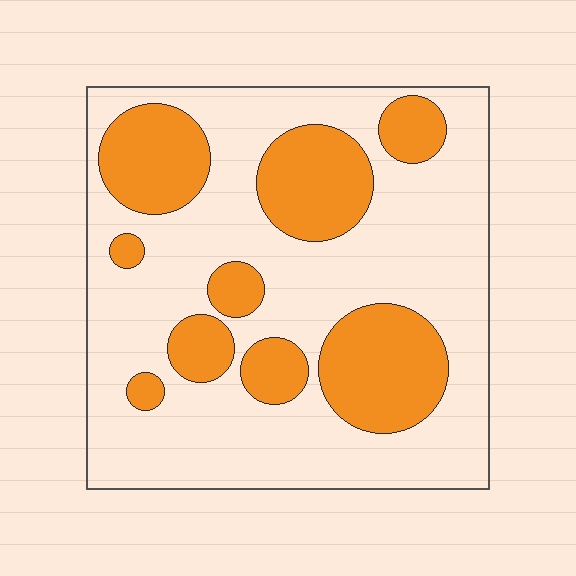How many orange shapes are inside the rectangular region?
9.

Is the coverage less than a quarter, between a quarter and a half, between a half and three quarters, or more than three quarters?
Between a quarter and a half.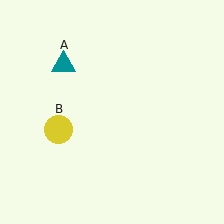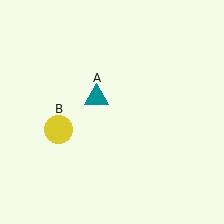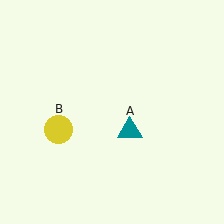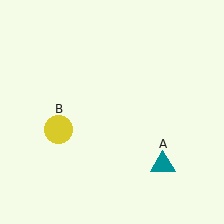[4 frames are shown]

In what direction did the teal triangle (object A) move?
The teal triangle (object A) moved down and to the right.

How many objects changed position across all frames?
1 object changed position: teal triangle (object A).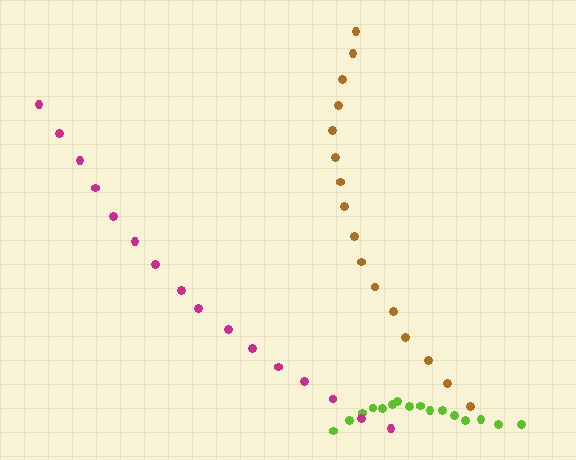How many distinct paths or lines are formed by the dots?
There are 3 distinct paths.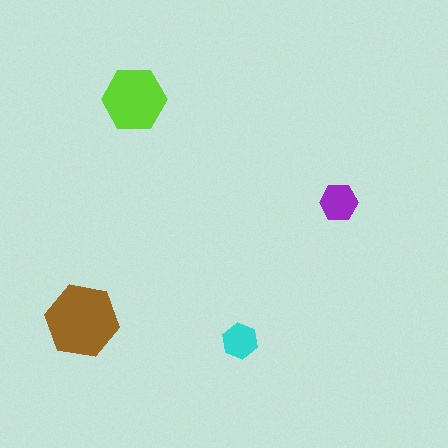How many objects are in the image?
There are 4 objects in the image.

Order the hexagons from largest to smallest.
the brown one, the lime one, the purple one, the cyan one.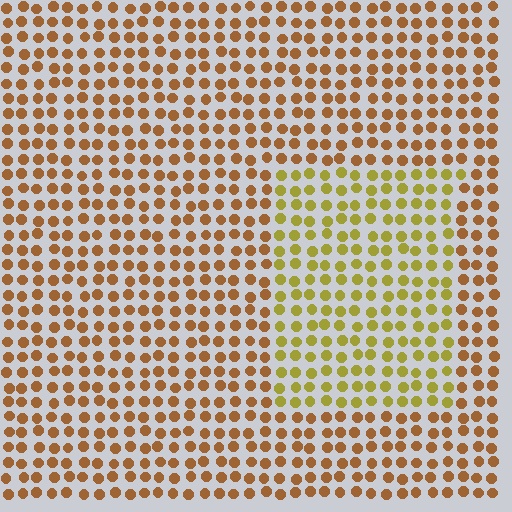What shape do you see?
I see a rectangle.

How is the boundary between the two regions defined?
The boundary is defined purely by a slight shift in hue (about 34 degrees). Spacing, size, and orientation are identical on both sides.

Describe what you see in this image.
The image is filled with small brown elements in a uniform arrangement. A rectangle-shaped region is visible where the elements are tinted to a slightly different hue, forming a subtle color boundary.